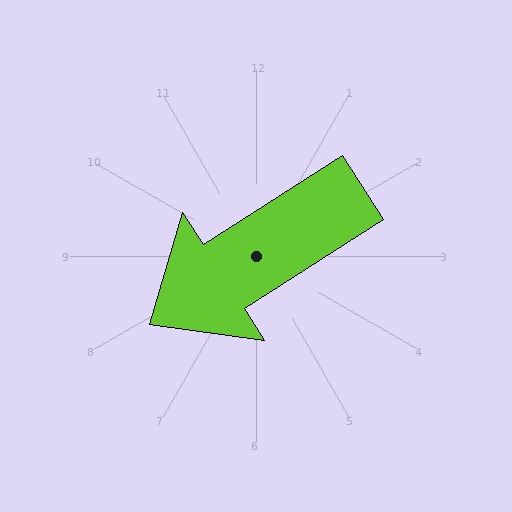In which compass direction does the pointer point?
Southwest.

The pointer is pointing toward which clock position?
Roughly 8 o'clock.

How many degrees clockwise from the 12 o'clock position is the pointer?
Approximately 237 degrees.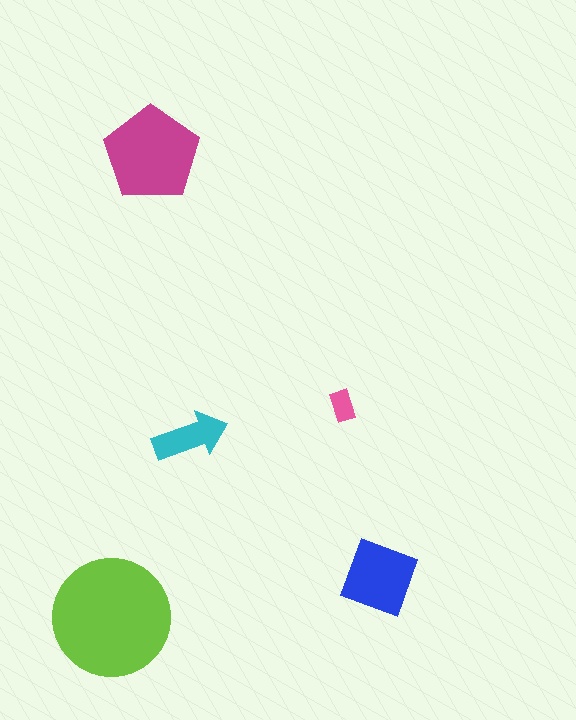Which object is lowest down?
The lime circle is bottommost.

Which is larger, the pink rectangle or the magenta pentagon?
The magenta pentagon.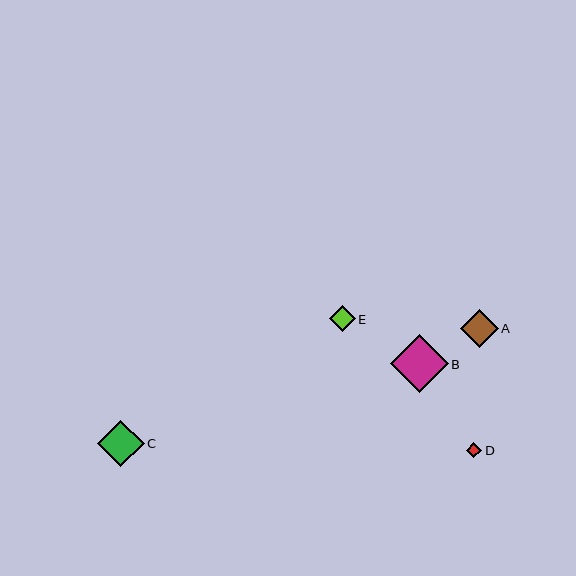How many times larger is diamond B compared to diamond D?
Diamond B is approximately 3.7 times the size of diamond D.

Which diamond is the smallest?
Diamond D is the smallest with a size of approximately 15 pixels.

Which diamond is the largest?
Diamond B is the largest with a size of approximately 58 pixels.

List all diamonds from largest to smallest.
From largest to smallest: B, C, A, E, D.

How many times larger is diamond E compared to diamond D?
Diamond E is approximately 1.7 times the size of diamond D.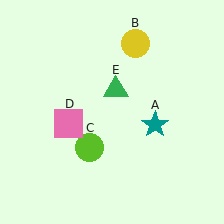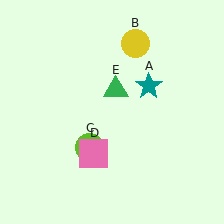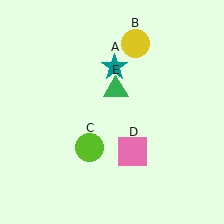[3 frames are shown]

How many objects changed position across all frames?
2 objects changed position: teal star (object A), pink square (object D).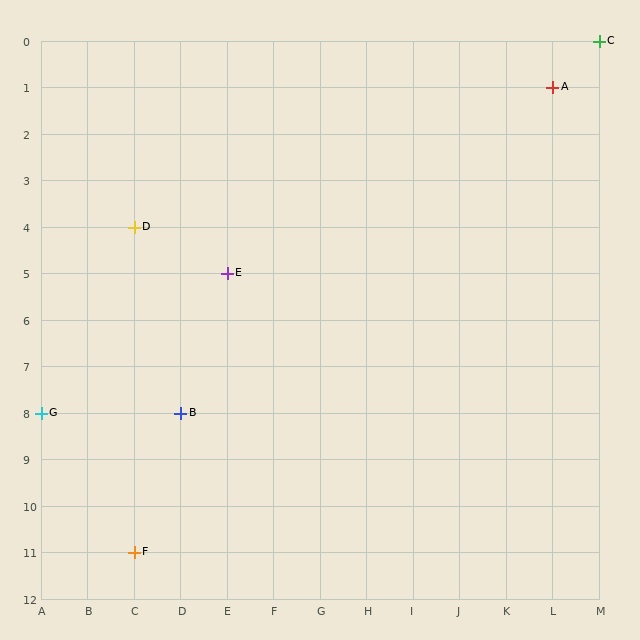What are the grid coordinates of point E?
Point E is at grid coordinates (E, 5).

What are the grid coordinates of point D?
Point D is at grid coordinates (C, 4).